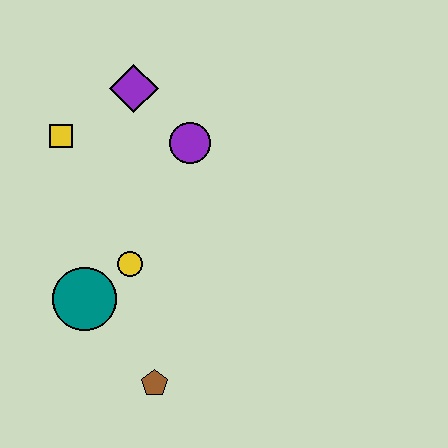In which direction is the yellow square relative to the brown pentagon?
The yellow square is above the brown pentagon.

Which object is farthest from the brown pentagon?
The purple diamond is farthest from the brown pentagon.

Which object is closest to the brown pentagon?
The teal circle is closest to the brown pentagon.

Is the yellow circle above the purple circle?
No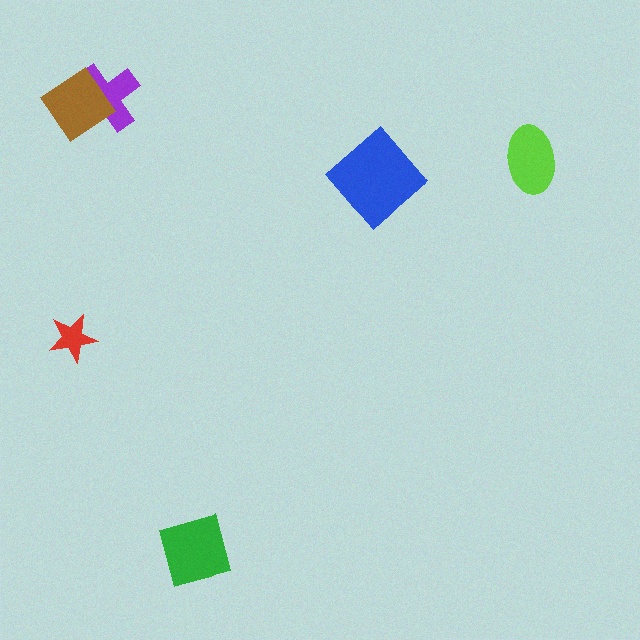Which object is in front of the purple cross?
The brown diamond is in front of the purple cross.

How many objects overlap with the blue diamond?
0 objects overlap with the blue diamond.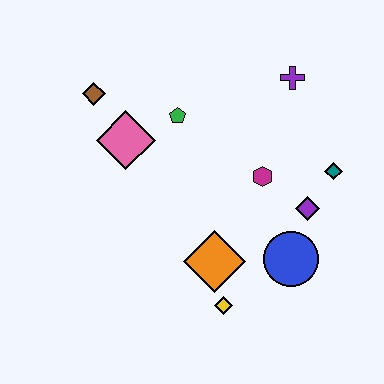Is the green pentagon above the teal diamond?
Yes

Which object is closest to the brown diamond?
The pink diamond is closest to the brown diamond.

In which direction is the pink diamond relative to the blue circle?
The pink diamond is to the left of the blue circle.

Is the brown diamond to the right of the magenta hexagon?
No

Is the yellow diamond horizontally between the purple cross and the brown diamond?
Yes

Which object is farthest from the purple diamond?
The brown diamond is farthest from the purple diamond.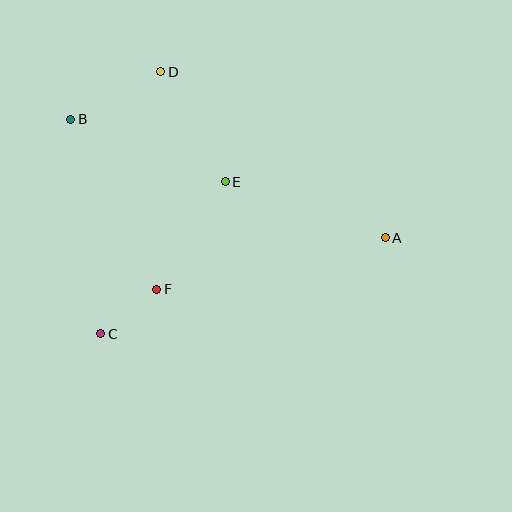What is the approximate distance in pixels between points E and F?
The distance between E and F is approximately 127 pixels.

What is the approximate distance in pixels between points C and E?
The distance between C and E is approximately 196 pixels.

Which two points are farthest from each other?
Points A and B are farthest from each other.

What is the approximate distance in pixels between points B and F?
The distance between B and F is approximately 190 pixels.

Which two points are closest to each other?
Points C and F are closest to each other.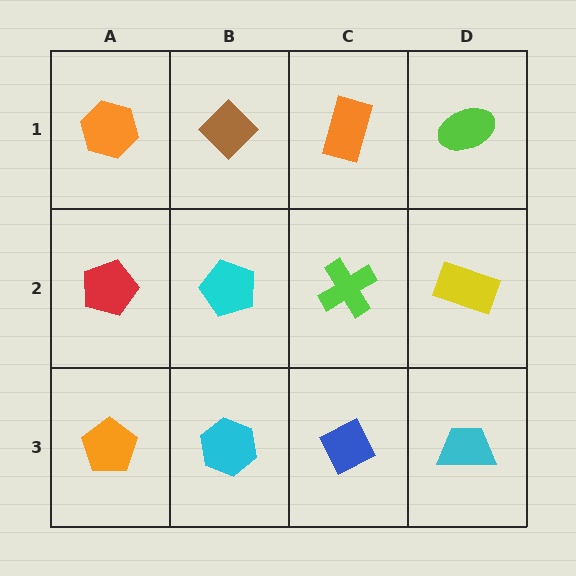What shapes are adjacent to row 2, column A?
An orange hexagon (row 1, column A), an orange pentagon (row 3, column A), a cyan pentagon (row 2, column B).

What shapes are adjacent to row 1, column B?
A cyan pentagon (row 2, column B), an orange hexagon (row 1, column A), an orange rectangle (row 1, column C).